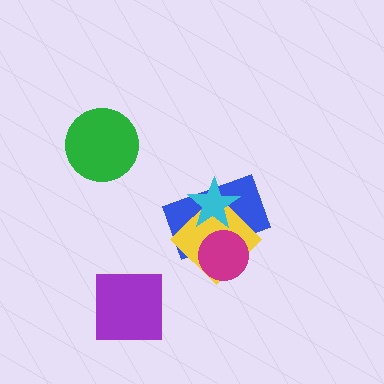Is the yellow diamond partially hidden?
Yes, it is partially covered by another shape.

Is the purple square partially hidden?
No, no other shape covers it.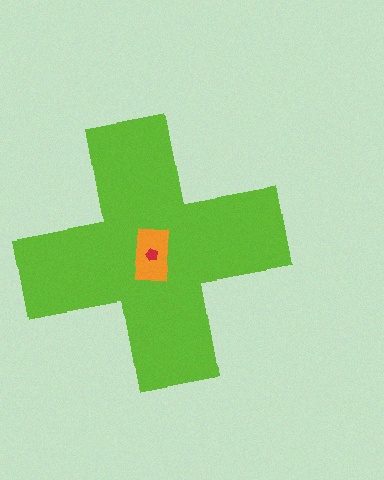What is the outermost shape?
The lime cross.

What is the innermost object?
The red pentagon.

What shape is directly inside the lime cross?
The orange rectangle.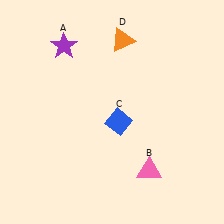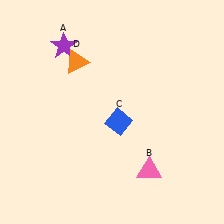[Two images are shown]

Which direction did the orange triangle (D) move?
The orange triangle (D) moved left.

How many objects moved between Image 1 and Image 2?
1 object moved between the two images.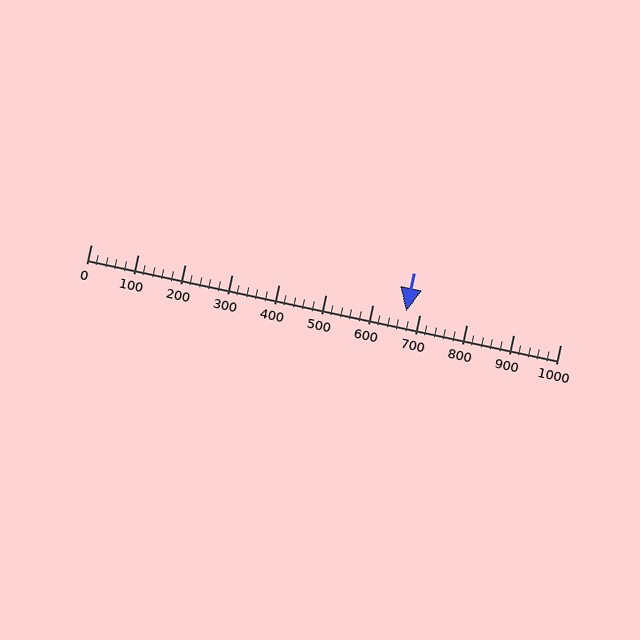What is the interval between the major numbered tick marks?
The major tick marks are spaced 100 units apart.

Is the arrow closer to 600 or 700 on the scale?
The arrow is closer to 700.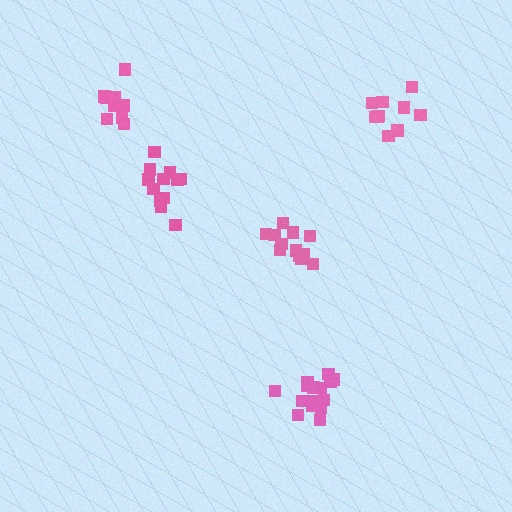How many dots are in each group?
Group 1: 10 dots, Group 2: 12 dots, Group 3: 15 dots, Group 4: 12 dots, Group 5: 10 dots (59 total).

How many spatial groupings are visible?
There are 5 spatial groupings.